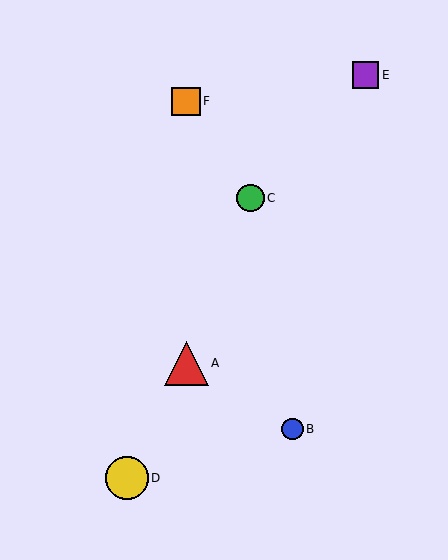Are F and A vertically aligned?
Yes, both are at x≈186.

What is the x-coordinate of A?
Object A is at x≈186.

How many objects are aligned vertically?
2 objects (A, F) are aligned vertically.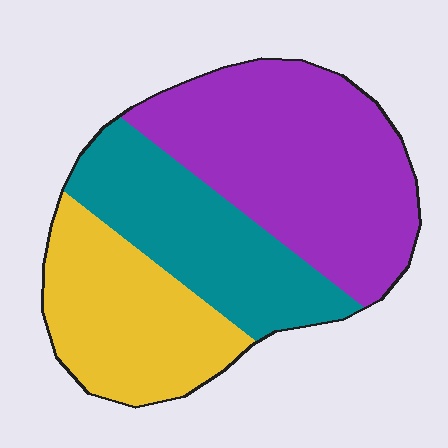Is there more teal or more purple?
Purple.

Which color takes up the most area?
Purple, at roughly 45%.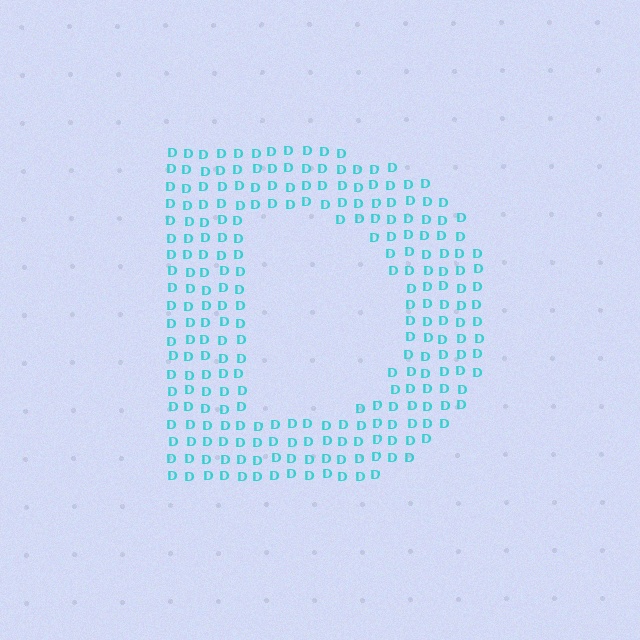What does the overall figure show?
The overall figure shows the letter D.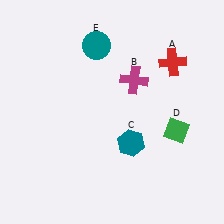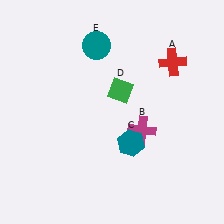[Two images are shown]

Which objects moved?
The objects that moved are: the magenta cross (B), the green diamond (D).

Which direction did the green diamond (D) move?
The green diamond (D) moved left.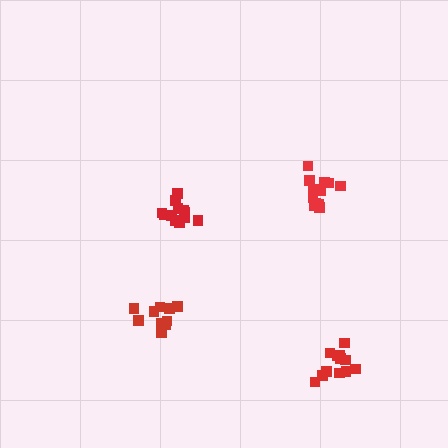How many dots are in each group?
Group 1: 10 dots, Group 2: 12 dots, Group 3: 13 dots, Group 4: 13 dots (48 total).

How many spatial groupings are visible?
There are 4 spatial groupings.